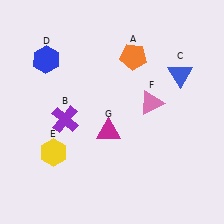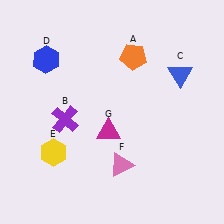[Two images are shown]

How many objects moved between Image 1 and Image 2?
1 object moved between the two images.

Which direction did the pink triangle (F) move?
The pink triangle (F) moved down.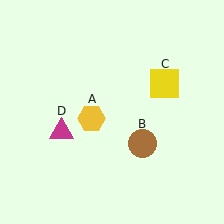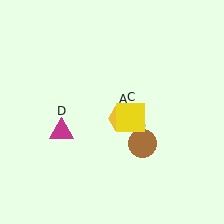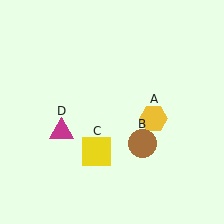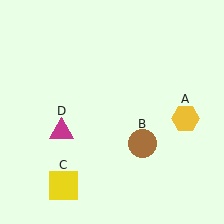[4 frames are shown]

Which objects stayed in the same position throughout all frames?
Brown circle (object B) and magenta triangle (object D) remained stationary.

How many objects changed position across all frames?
2 objects changed position: yellow hexagon (object A), yellow square (object C).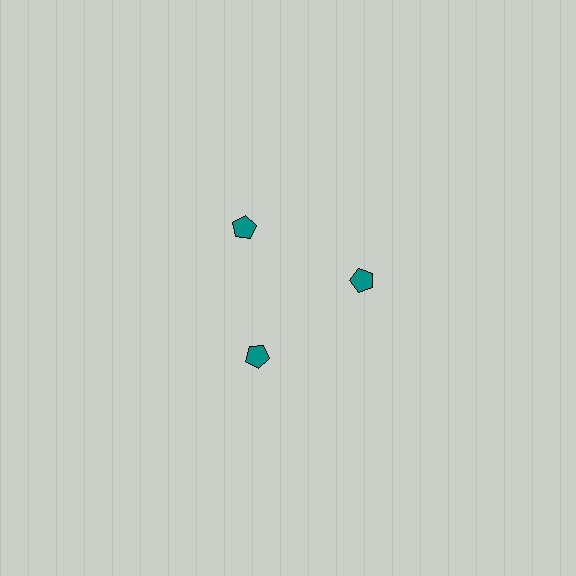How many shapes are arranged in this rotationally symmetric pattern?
There are 3 shapes, arranged in 3 groups of 1.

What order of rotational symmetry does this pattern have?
This pattern has 3-fold rotational symmetry.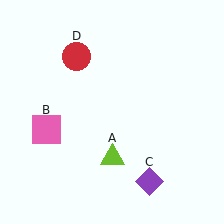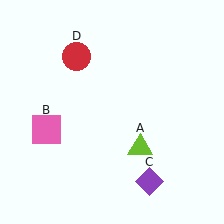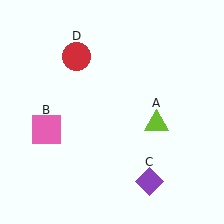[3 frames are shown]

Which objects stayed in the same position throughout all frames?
Pink square (object B) and purple diamond (object C) and red circle (object D) remained stationary.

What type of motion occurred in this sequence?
The lime triangle (object A) rotated counterclockwise around the center of the scene.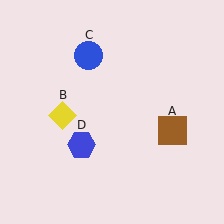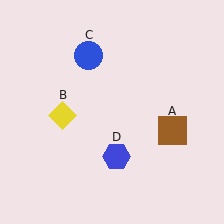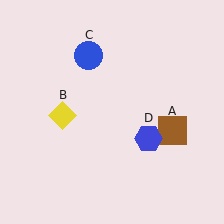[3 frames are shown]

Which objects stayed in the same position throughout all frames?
Brown square (object A) and yellow diamond (object B) and blue circle (object C) remained stationary.